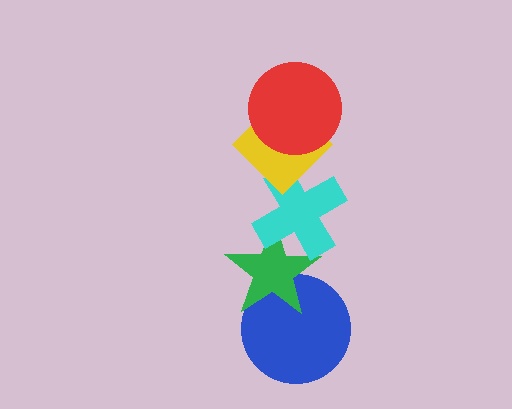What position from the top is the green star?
The green star is 4th from the top.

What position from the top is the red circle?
The red circle is 1st from the top.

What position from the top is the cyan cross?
The cyan cross is 3rd from the top.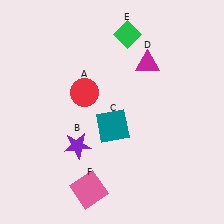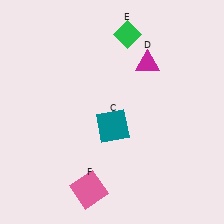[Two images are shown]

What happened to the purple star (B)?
The purple star (B) was removed in Image 2. It was in the bottom-left area of Image 1.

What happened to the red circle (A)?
The red circle (A) was removed in Image 2. It was in the top-left area of Image 1.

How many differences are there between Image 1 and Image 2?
There are 2 differences between the two images.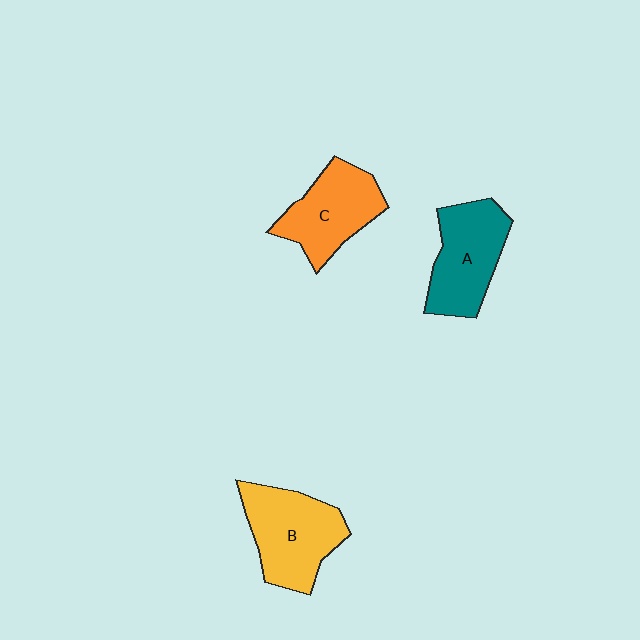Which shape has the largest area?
Shape B (yellow).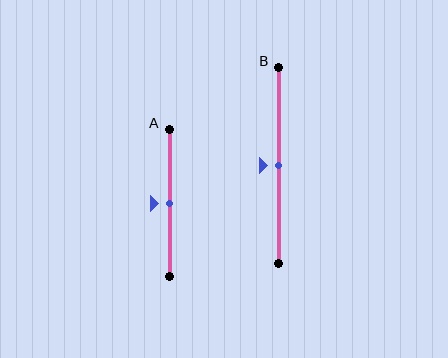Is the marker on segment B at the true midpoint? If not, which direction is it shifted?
Yes, the marker on segment B is at the true midpoint.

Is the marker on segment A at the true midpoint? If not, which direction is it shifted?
Yes, the marker on segment A is at the true midpoint.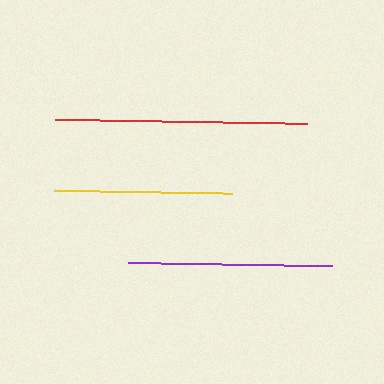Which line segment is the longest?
The red line is the longest at approximately 252 pixels.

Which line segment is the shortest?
The yellow line is the shortest at approximately 178 pixels.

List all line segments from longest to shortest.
From longest to shortest: red, purple, yellow.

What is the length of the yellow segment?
The yellow segment is approximately 178 pixels long.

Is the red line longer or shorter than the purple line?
The red line is longer than the purple line.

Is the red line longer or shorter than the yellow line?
The red line is longer than the yellow line.